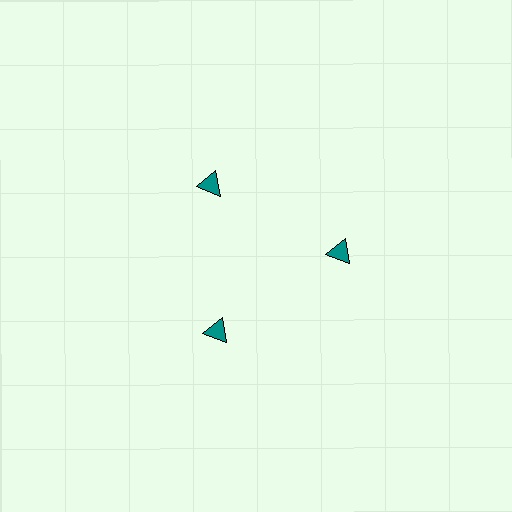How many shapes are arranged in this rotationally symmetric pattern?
There are 3 shapes, arranged in 3 groups of 1.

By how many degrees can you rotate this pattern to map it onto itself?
The pattern maps onto itself every 120 degrees of rotation.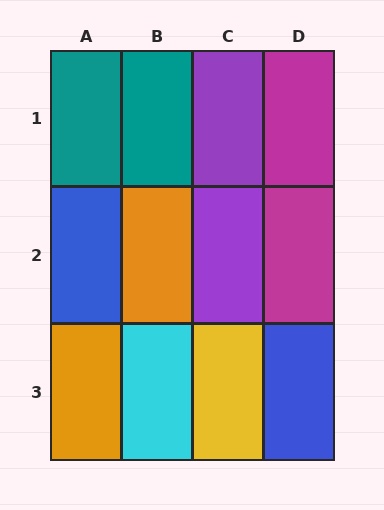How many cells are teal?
2 cells are teal.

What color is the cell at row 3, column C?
Yellow.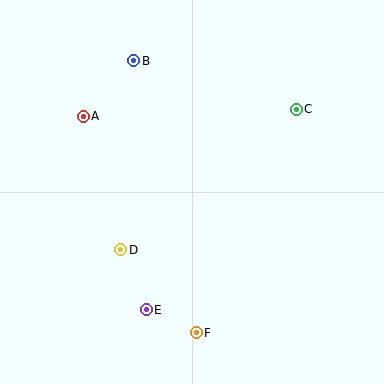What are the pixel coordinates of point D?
Point D is at (121, 250).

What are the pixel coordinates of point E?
Point E is at (146, 310).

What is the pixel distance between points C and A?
The distance between C and A is 213 pixels.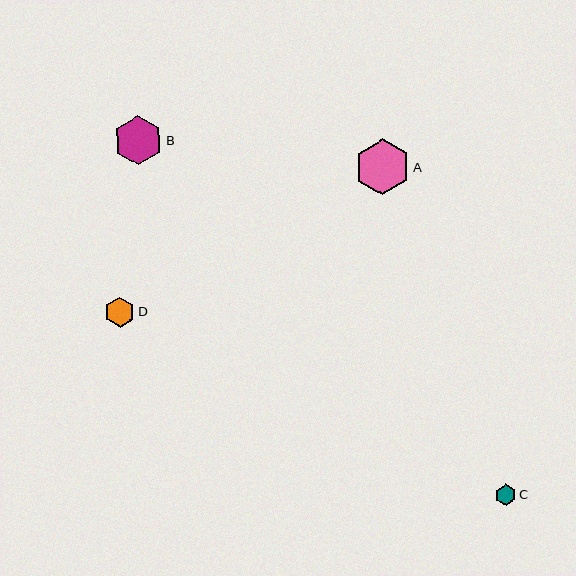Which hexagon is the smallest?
Hexagon C is the smallest with a size of approximately 21 pixels.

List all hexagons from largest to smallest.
From largest to smallest: A, B, D, C.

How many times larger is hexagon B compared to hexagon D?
Hexagon B is approximately 1.6 times the size of hexagon D.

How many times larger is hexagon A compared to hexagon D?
Hexagon A is approximately 1.8 times the size of hexagon D.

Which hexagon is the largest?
Hexagon A is the largest with a size of approximately 56 pixels.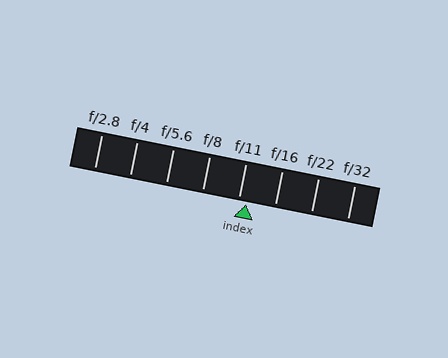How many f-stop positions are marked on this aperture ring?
There are 8 f-stop positions marked.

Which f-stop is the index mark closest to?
The index mark is closest to f/11.